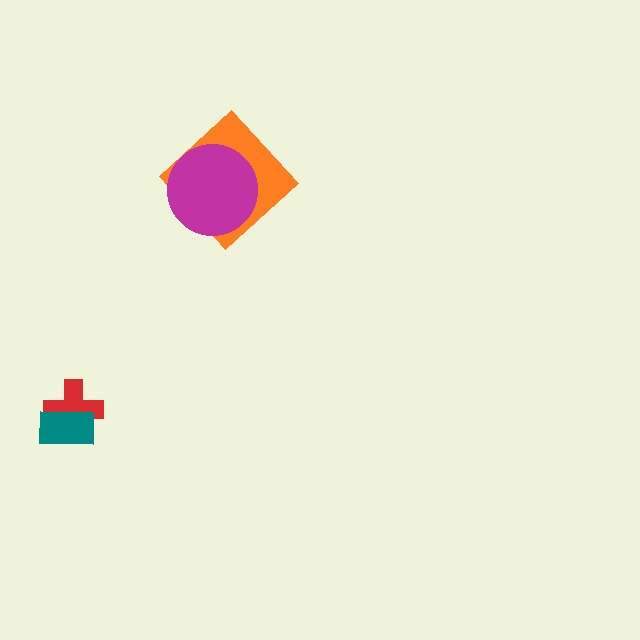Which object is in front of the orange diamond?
The magenta circle is in front of the orange diamond.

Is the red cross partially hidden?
Yes, it is partially covered by another shape.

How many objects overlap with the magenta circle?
1 object overlaps with the magenta circle.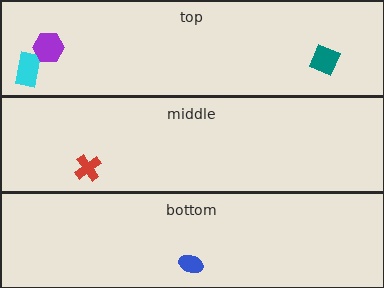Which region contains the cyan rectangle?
The top region.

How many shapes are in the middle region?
1.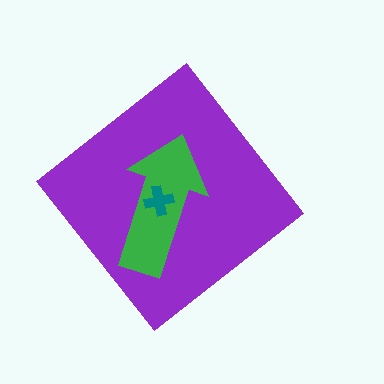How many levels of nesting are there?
3.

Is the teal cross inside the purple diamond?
Yes.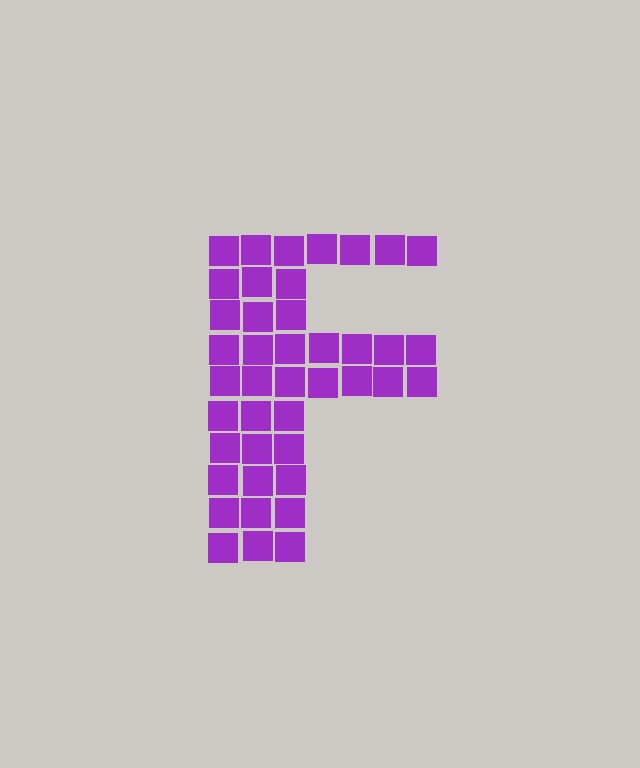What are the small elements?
The small elements are squares.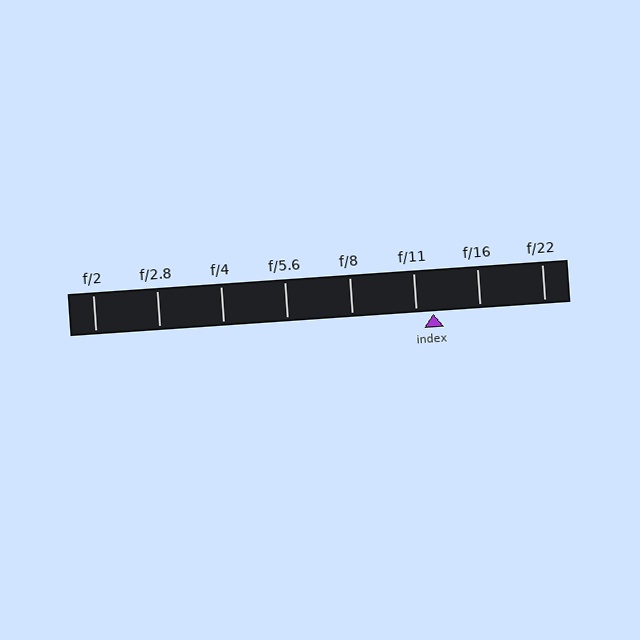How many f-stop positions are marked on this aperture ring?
There are 8 f-stop positions marked.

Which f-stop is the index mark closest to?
The index mark is closest to f/11.